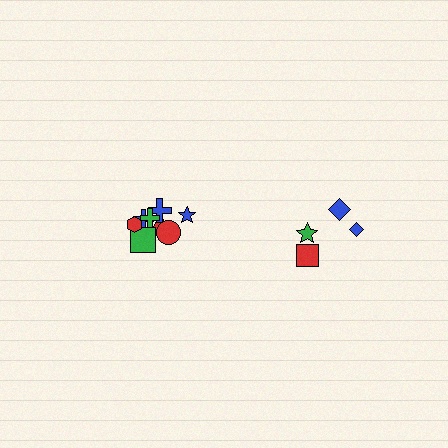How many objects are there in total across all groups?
There are 12 objects.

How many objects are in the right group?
There are 4 objects.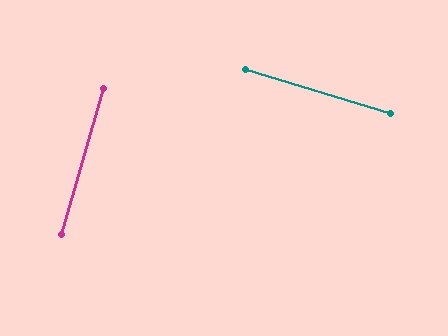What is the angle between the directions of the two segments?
Approximately 89 degrees.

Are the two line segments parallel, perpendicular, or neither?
Perpendicular — they meet at approximately 89°.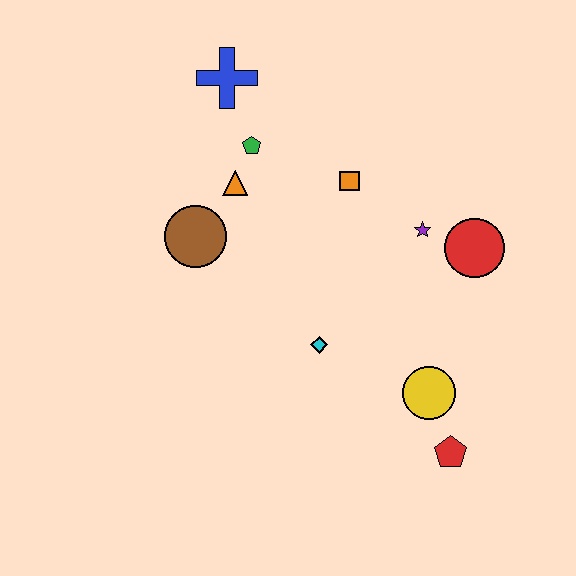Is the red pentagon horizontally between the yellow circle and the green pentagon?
No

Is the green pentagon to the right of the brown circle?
Yes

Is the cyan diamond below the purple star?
Yes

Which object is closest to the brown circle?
The orange triangle is closest to the brown circle.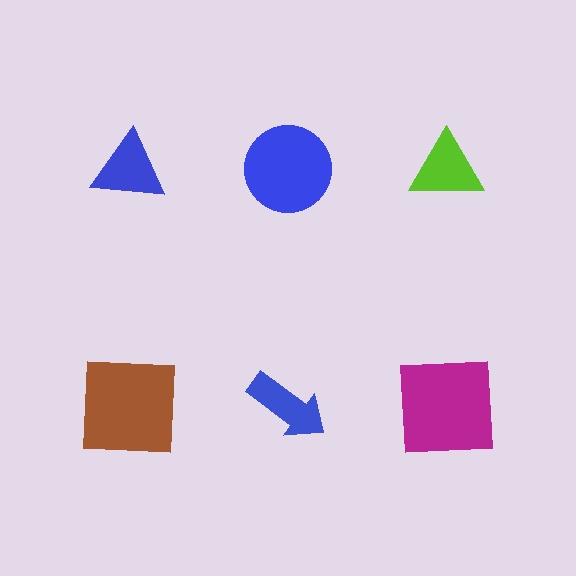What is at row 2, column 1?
A brown square.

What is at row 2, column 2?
A blue arrow.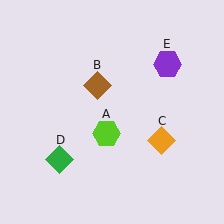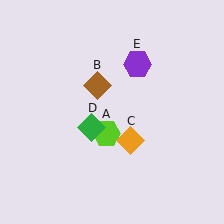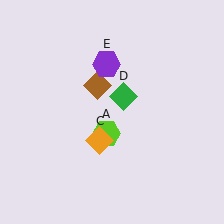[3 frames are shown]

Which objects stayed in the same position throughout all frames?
Lime hexagon (object A) and brown diamond (object B) remained stationary.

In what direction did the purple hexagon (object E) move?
The purple hexagon (object E) moved left.